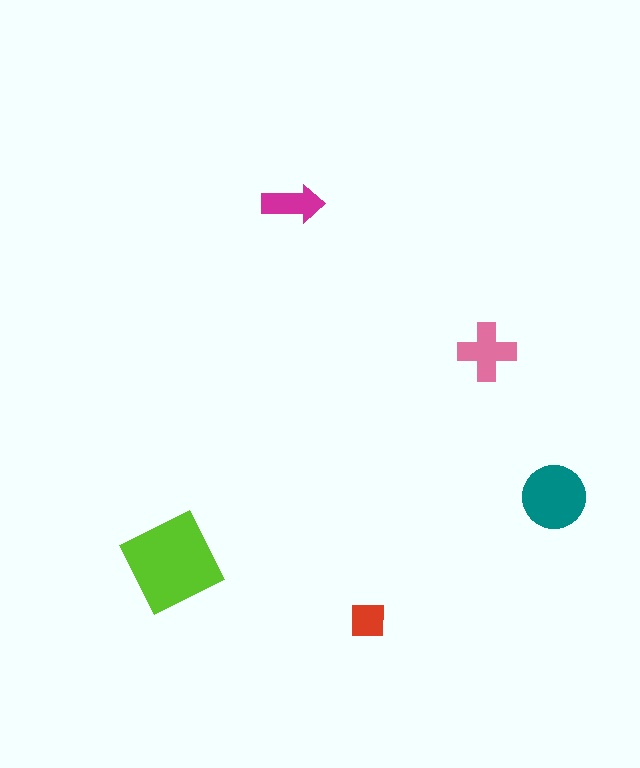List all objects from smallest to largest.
The red square, the magenta arrow, the pink cross, the teal circle, the lime square.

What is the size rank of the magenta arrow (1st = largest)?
4th.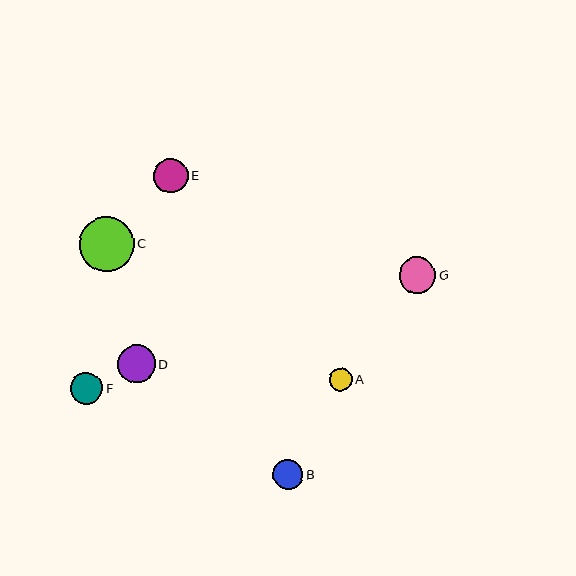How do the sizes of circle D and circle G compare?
Circle D and circle G are approximately the same size.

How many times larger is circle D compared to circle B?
Circle D is approximately 1.2 times the size of circle B.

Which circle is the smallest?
Circle A is the smallest with a size of approximately 23 pixels.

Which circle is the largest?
Circle C is the largest with a size of approximately 54 pixels.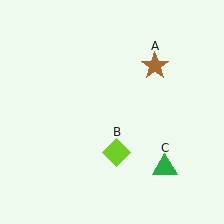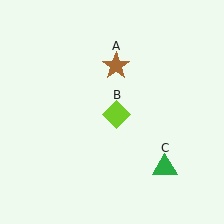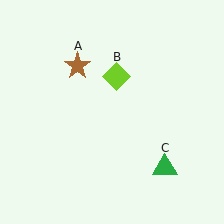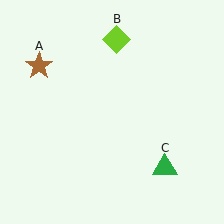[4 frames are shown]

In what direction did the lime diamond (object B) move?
The lime diamond (object B) moved up.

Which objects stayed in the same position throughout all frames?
Green triangle (object C) remained stationary.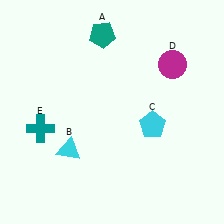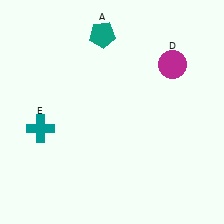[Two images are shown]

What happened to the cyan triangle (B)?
The cyan triangle (B) was removed in Image 2. It was in the bottom-left area of Image 1.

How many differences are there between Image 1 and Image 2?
There are 2 differences between the two images.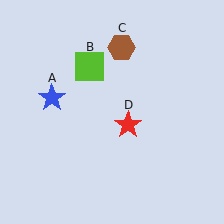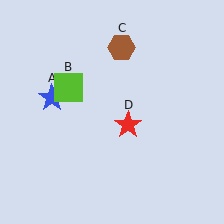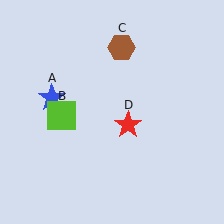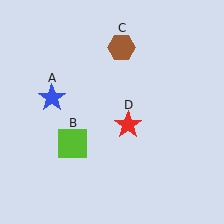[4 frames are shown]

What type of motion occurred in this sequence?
The lime square (object B) rotated counterclockwise around the center of the scene.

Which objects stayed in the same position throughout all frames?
Blue star (object A) and brown hexagon (object C) and red star (object D) remained stationary.